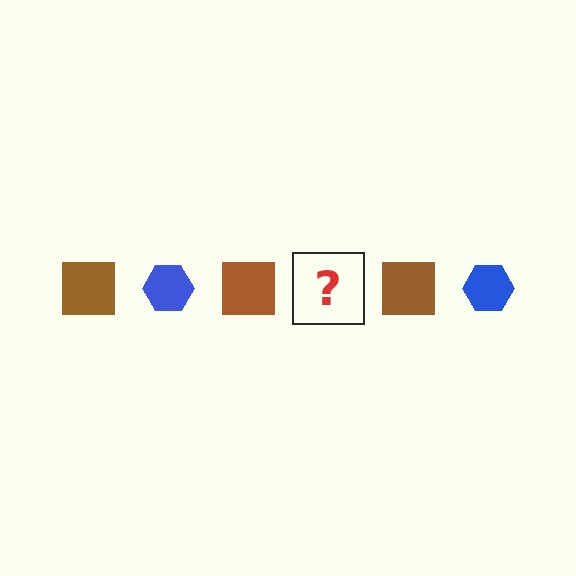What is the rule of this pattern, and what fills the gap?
The rule is that the pattern alternates between brown square and blue hexagon. The gap should be filled with a blue hexagon.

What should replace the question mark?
The question mark should be replaced with a blue hexagon.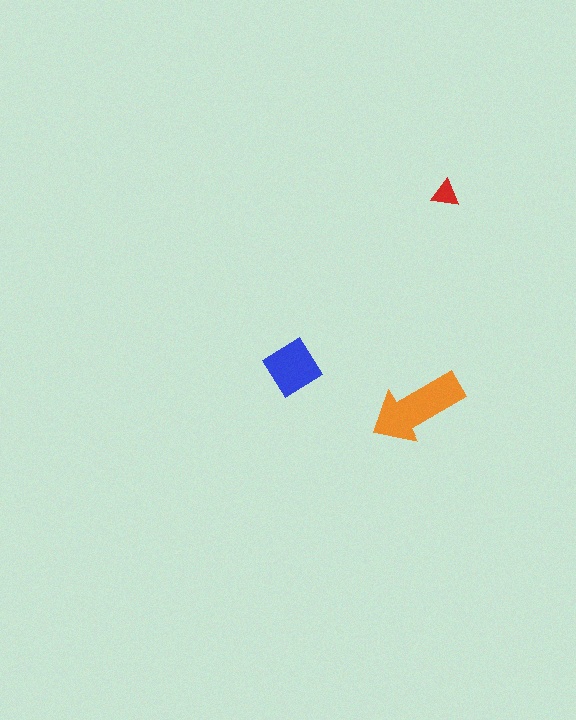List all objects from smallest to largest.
The red triangle, the blue diamond, the orange arrow.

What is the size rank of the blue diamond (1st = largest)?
2nd.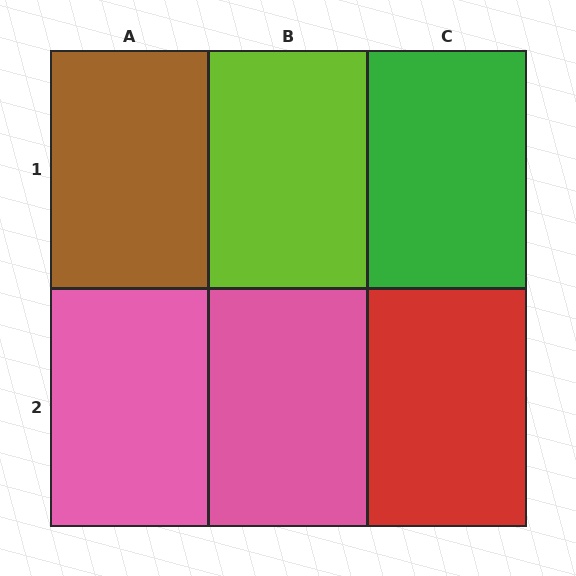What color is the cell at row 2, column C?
Red.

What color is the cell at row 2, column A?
Pink.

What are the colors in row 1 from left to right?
Brown, lime, green.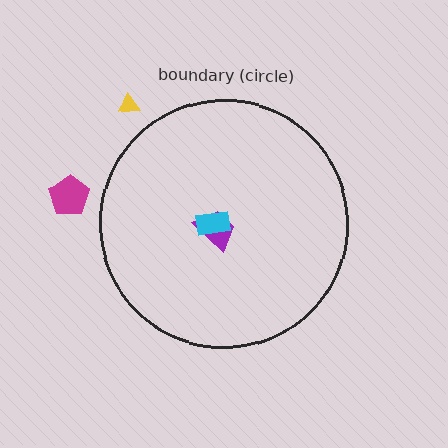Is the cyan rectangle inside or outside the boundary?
Inside.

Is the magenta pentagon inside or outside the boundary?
Outside.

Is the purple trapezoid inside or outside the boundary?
Inside.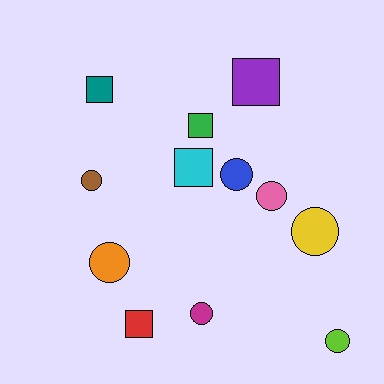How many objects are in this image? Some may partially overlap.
There are 12 objects.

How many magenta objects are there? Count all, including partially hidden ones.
There is 1 magenta object.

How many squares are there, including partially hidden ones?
There are 5 squares.